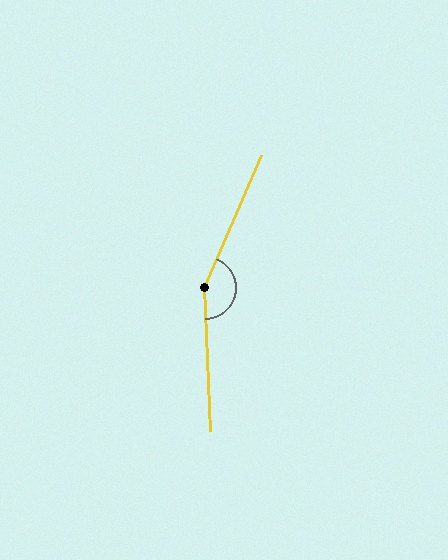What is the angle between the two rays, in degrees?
Approximately 154 degrees.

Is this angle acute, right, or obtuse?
It is obtuse.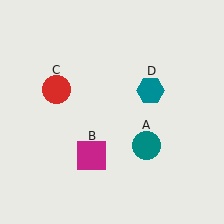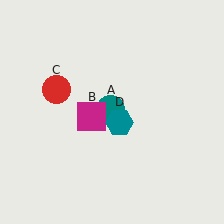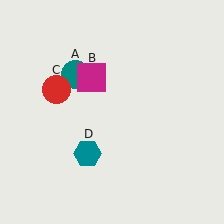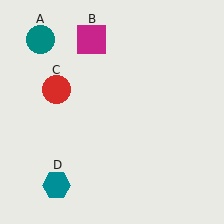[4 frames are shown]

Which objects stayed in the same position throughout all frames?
Red circle (object C) remained stationary.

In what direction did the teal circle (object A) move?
The teal circle (object A) moved up and to the left.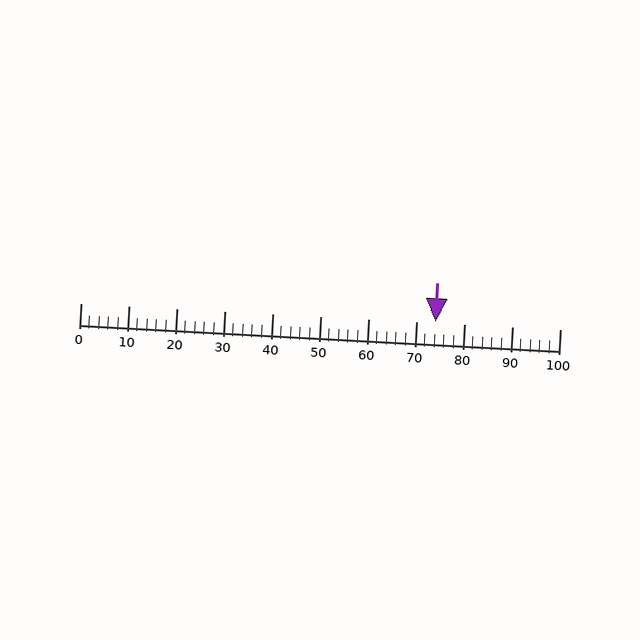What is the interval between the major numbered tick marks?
The major tick marks are spaced 10 units apart.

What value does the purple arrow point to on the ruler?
The purple arrow points to approximately 74.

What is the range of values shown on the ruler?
The ruler shows values from 0 to 100.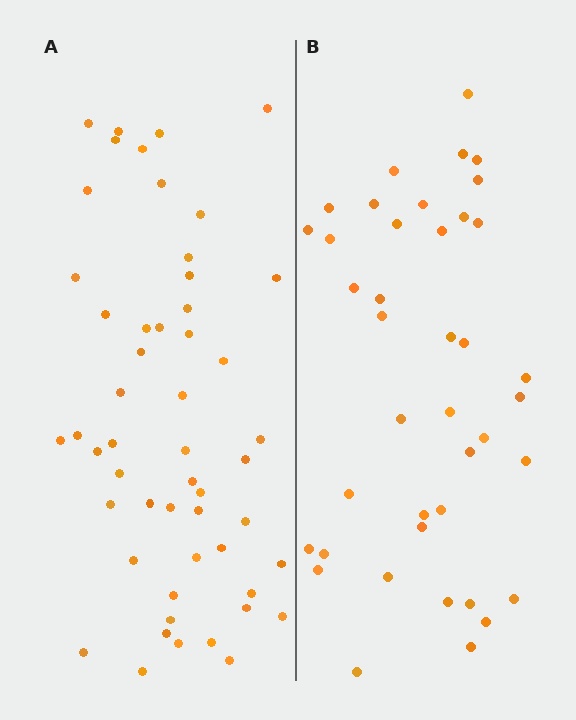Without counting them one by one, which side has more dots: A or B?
Region A (the left region) has more dots.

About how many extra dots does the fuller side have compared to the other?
Region A has roughly 12 or so more dots than region B.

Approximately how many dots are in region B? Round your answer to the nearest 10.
About 40 dots.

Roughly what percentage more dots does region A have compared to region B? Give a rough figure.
About 30% more.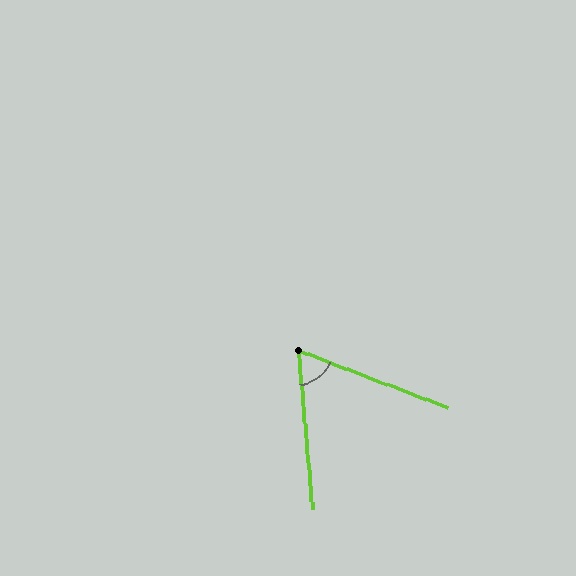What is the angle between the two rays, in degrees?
Approximately 64 degrees.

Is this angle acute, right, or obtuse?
It is acute.